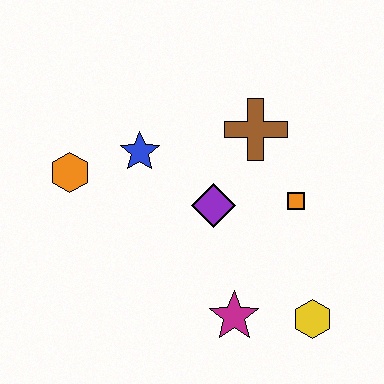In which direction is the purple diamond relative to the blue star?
The purple diamond is to the right of the blue star.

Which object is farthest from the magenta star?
The orange hexagon is farthest from the magenta star.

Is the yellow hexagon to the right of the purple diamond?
Yes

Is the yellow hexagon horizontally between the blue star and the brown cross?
No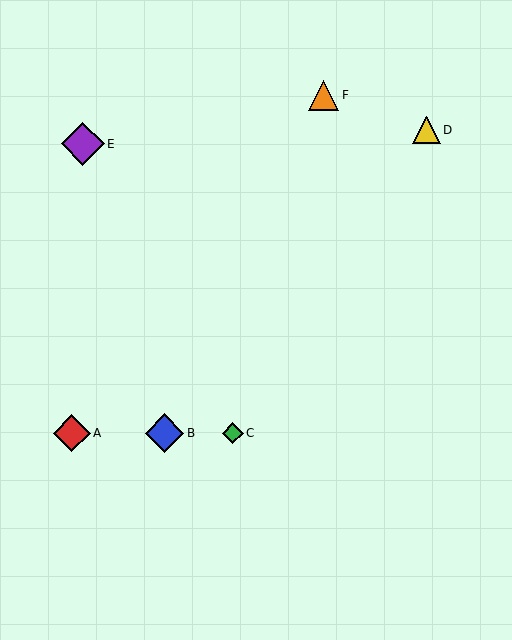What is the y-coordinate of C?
Object C is at y≈433.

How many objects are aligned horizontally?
3 objects (A, B, C) are aligned horizontally.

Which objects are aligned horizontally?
Objects A, B, C are aligned horizontally.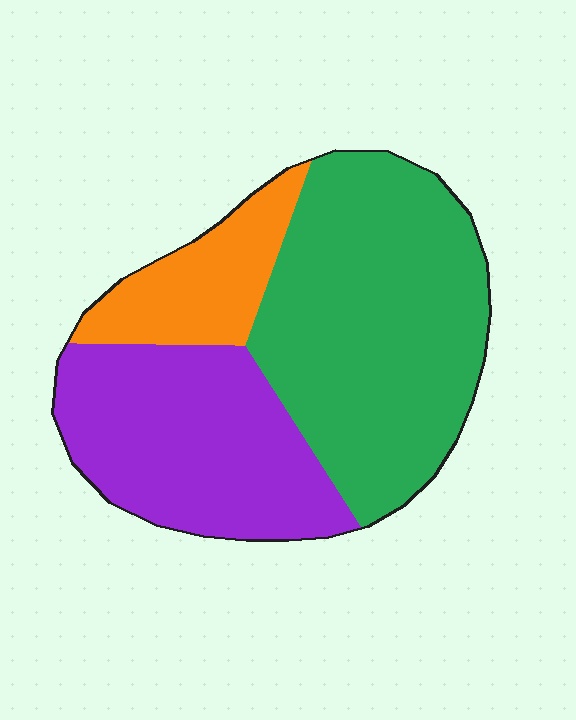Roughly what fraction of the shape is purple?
Purple takes up between a quarter and a half of the shape.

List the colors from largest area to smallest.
From largest to smallest: green, purple, orange.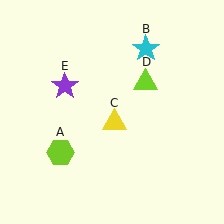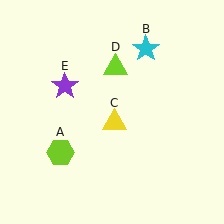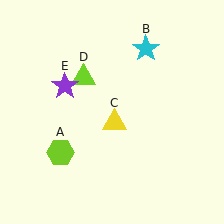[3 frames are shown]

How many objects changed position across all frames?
1 object changed position: lime triangle (object D).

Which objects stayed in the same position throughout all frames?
Lime hexagon (object A) and cyan star (object B) and yellow triangle (object C) and purple star (object E) remained stationary.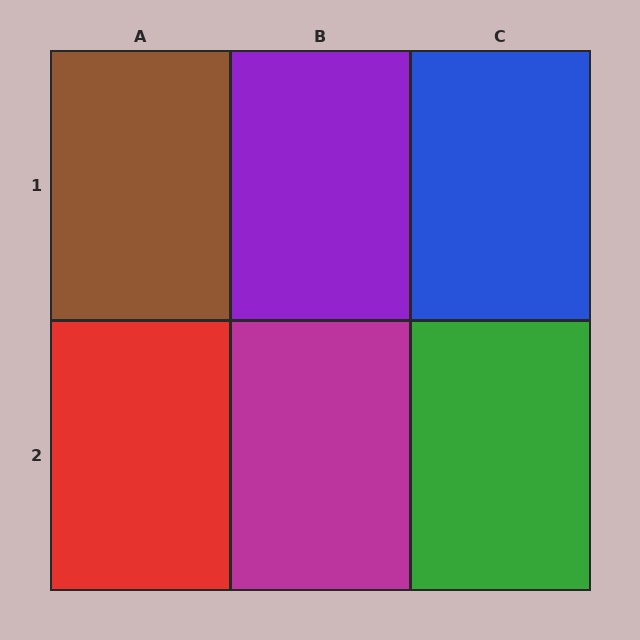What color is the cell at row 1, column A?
Brown.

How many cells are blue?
1 cell is blue.